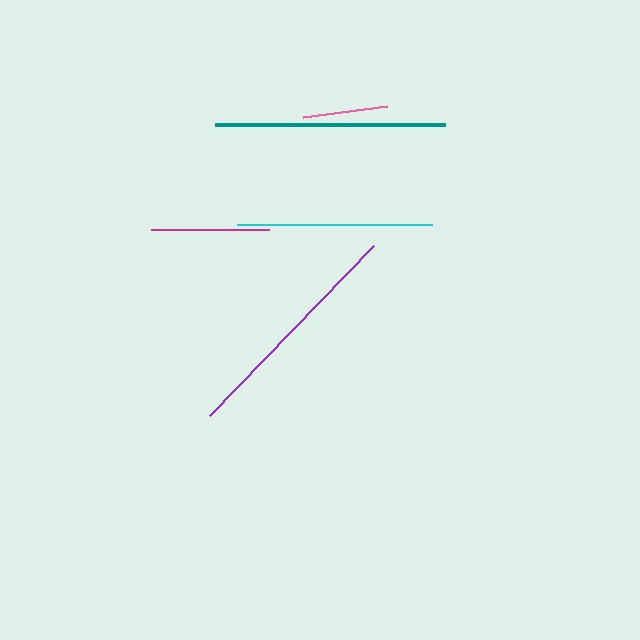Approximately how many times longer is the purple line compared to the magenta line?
The purple line is approximately 2.0 times the length of the magenta line.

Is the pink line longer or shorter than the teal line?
The teal line is longer than the pink line.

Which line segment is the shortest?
The pink line is the shortest at approximately 85 pixels.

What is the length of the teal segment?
The teal segment is approximately 230 pixels long.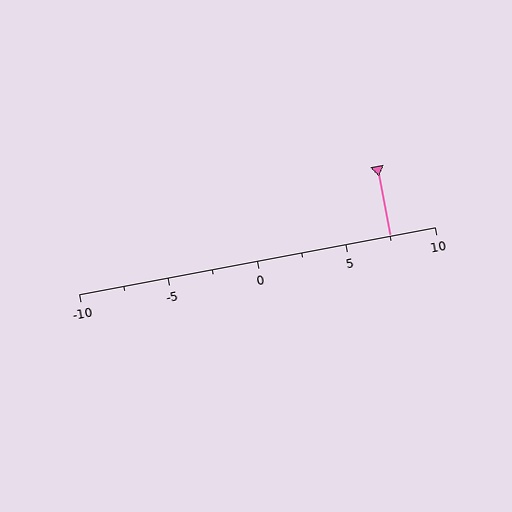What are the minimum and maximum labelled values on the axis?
The axis runs from -10 to 10.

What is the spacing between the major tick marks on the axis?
The major ticks are spaced 5 apart.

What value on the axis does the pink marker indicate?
The marker indicates approximately 7.5.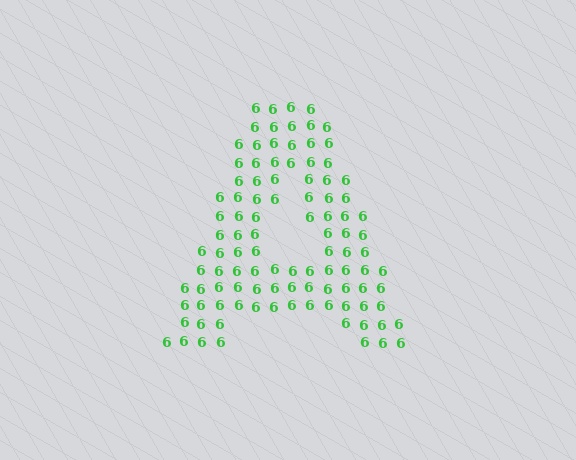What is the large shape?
The large shape is the letter A.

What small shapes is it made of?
It is made of small digit 6's.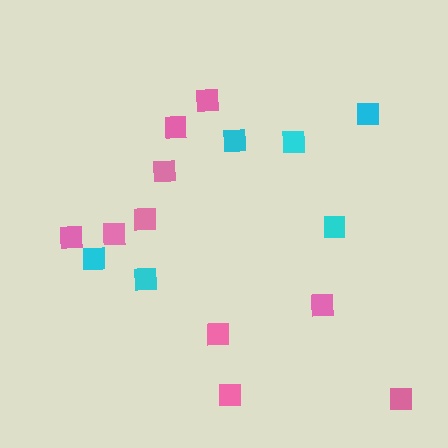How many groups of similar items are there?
There are 2 groups: one group of pink squares (10) and one group of cyan squares (6).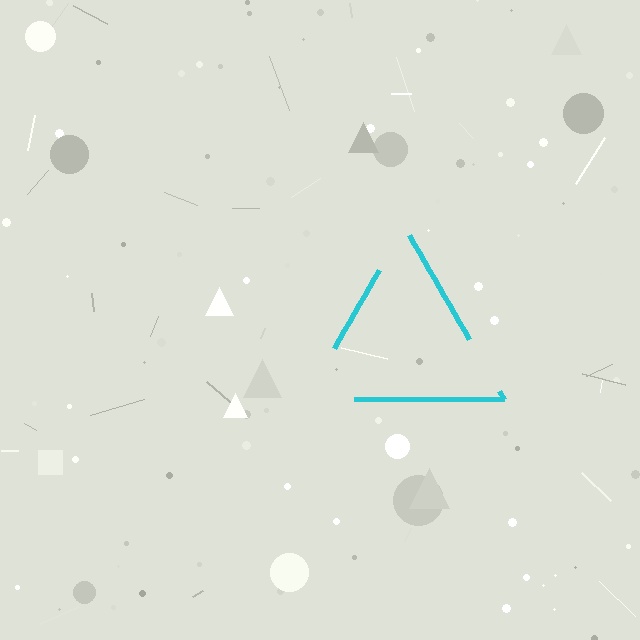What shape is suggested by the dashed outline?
The dashed outline suggests a triangle.